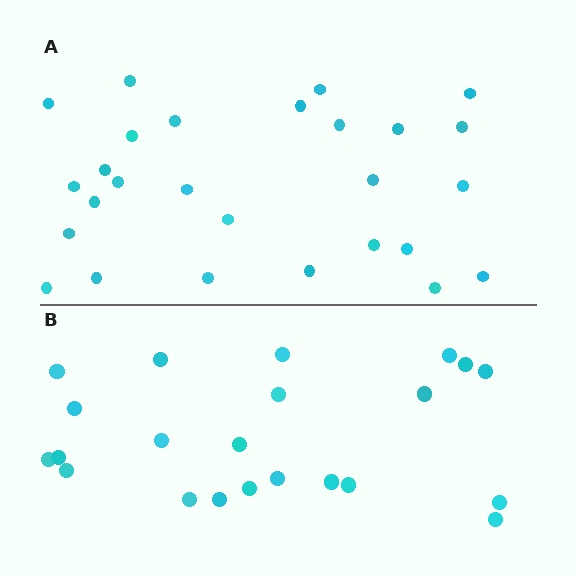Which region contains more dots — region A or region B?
Region A (the top region) has more dots.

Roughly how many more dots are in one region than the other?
Region A has about 5 more dots than region B.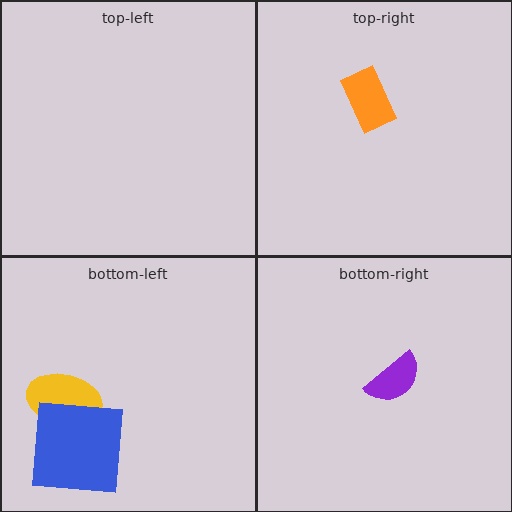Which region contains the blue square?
The bottom-left region.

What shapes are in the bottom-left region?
The yellow ellipse, the blue square.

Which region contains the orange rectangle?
The top-right region.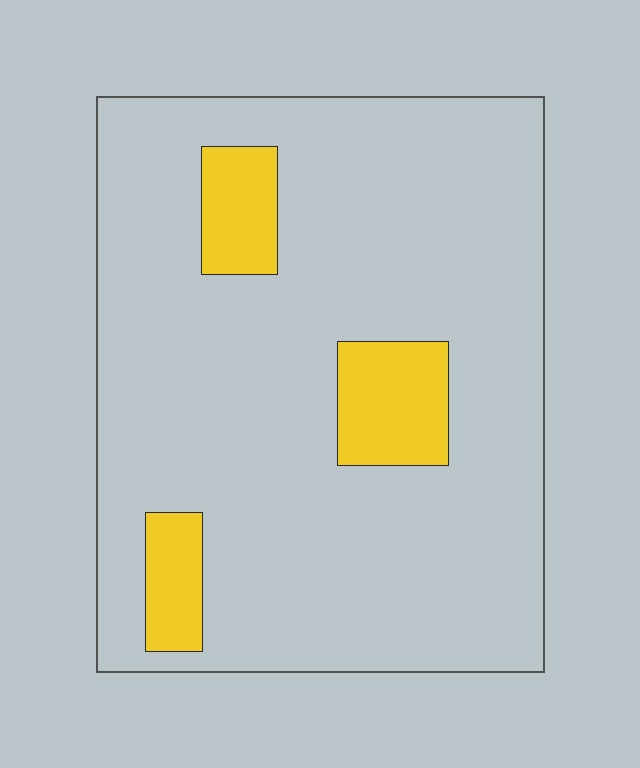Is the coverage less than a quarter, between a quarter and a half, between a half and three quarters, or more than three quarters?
Less than a quarter.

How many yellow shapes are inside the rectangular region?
3.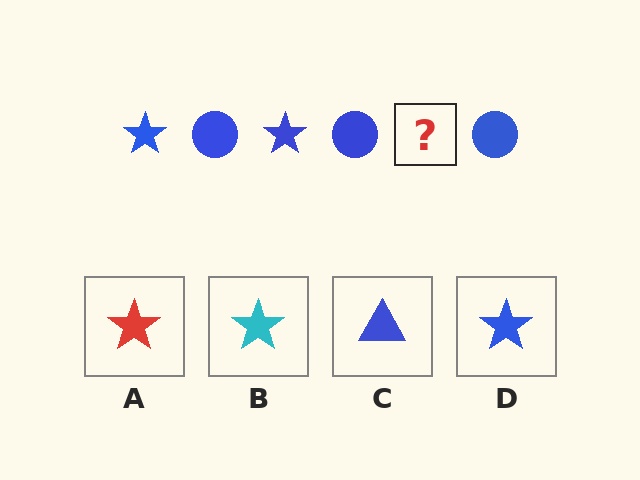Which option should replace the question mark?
Option D.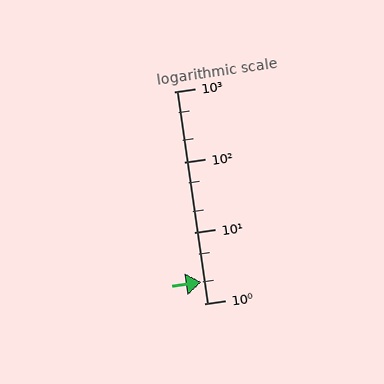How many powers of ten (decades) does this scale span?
The scale spans 3 decades, from 1 to 1000.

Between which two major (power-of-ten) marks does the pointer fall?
The pointer is between 1 and 10.